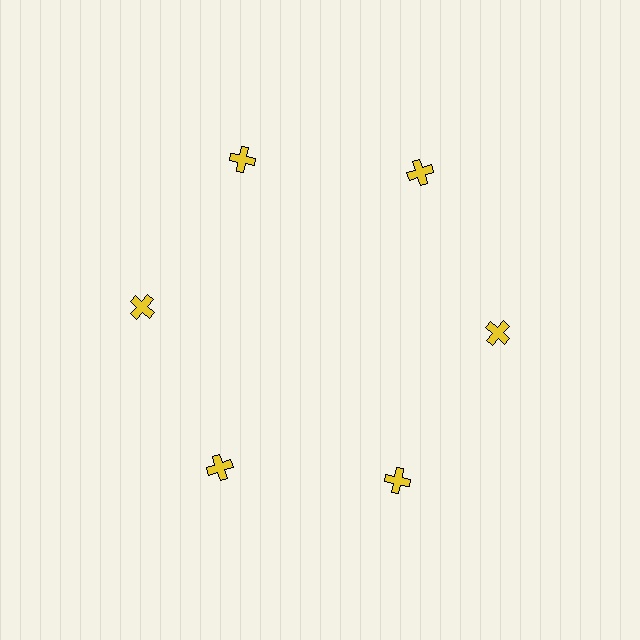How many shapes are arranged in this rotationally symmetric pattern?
There are 6 shapes, arranged in 6 groups of 1.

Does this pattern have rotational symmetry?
Yes, this pattern has 6-fold rotational symmetry. It looks the same after rotating 60 degrees around the center.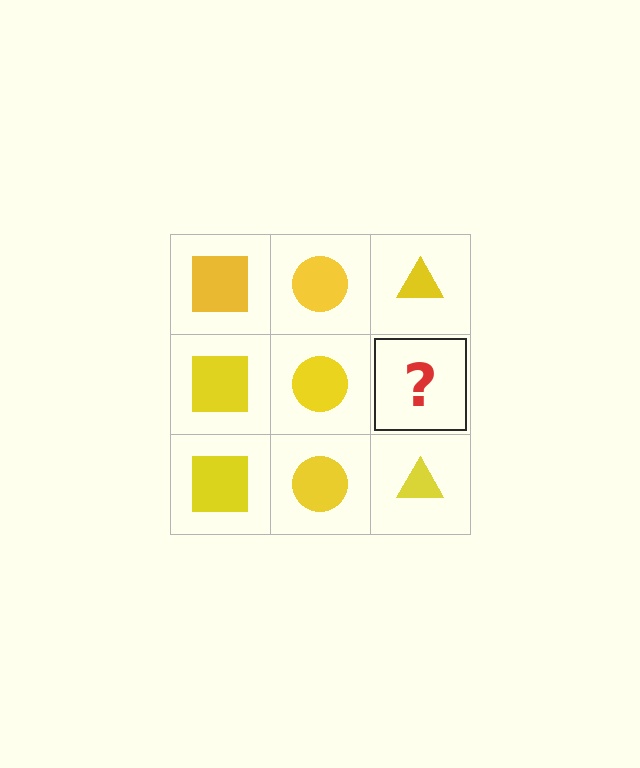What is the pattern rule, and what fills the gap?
The rule is that each column has a consistent shape. The gap should be filled with a yellow triangle.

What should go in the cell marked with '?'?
The missing cell should contain a yellow triangle.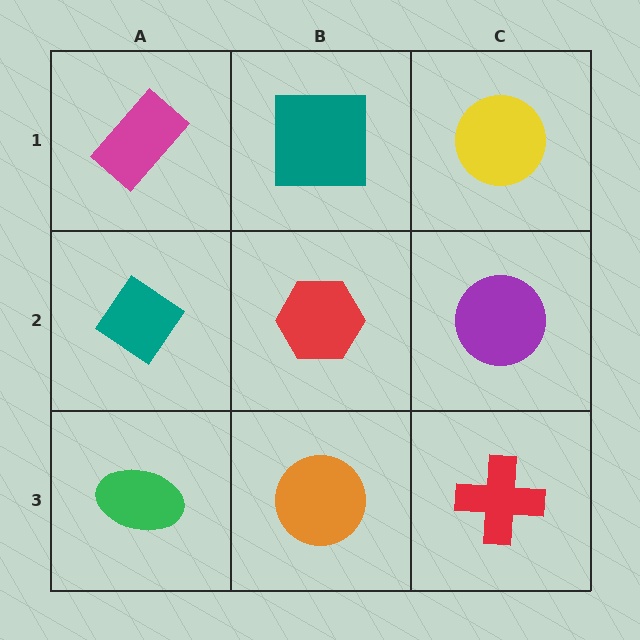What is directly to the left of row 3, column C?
An orange circle.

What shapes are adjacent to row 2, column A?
A magenta rectangle (row 1, column A), a green ellipse (row 3, column A), a red hexagon (row 2, column B).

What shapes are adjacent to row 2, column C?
A yellow circle (row 1, column C), a red cross (row 3, column C), a red hexagon (row 2, column B).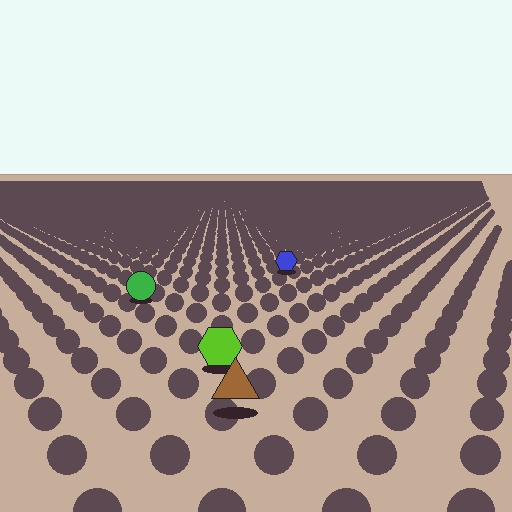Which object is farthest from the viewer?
The blue hexagon is farthest from the viewer. It appears smaller and the ground texture around it is denser.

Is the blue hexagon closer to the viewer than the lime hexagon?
No. The lime hexagon is closer — you can tell from the texture gradient: the ground texture is coarser near it.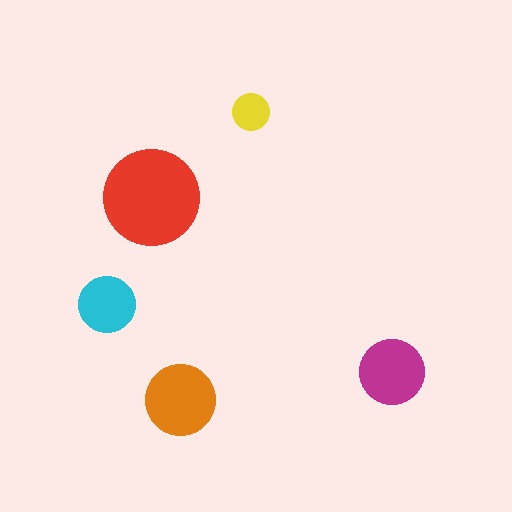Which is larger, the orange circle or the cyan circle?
The orange one.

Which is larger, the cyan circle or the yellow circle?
The cyan one.